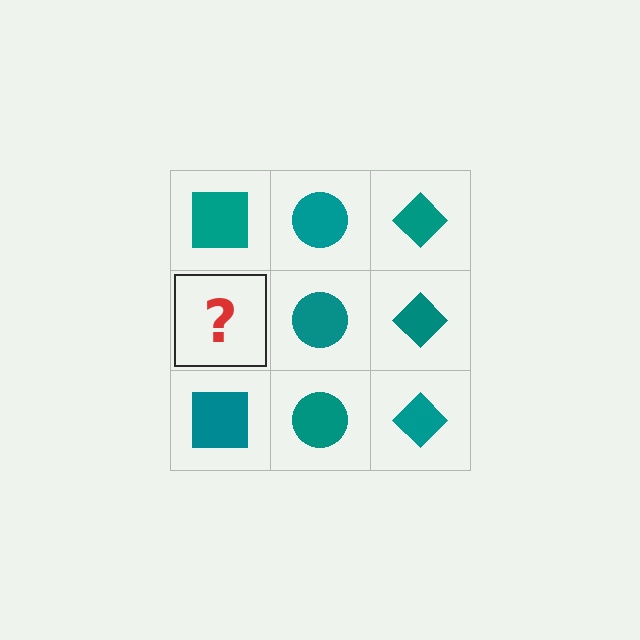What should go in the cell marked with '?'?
The missing cell should contain a teal square.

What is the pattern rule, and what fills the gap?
The rule is that each column has a consistent shape. The gap should be filled with a teal square.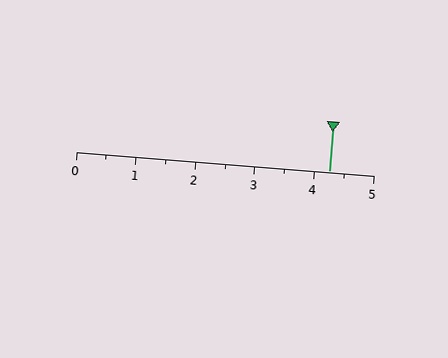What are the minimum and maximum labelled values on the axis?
The axis runs from 0 to 5.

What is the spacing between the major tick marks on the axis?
The major ticks are spaced 1 apart.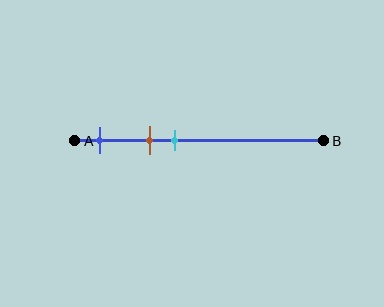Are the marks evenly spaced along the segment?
Yes, the marks are approximately evenly spaced.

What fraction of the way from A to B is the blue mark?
The blue mark is approximately 10% (0.1) of the way from A to B.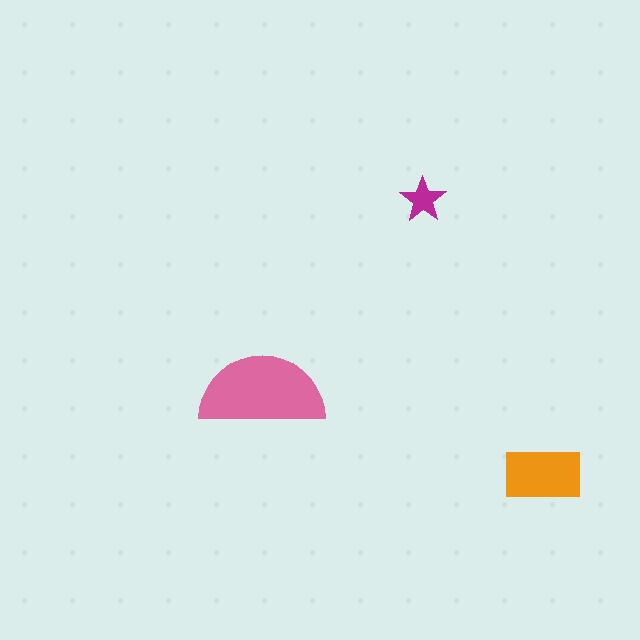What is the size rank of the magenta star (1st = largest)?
3rd.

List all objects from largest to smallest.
The pink semicircle, the orange rectangle, the magenta star.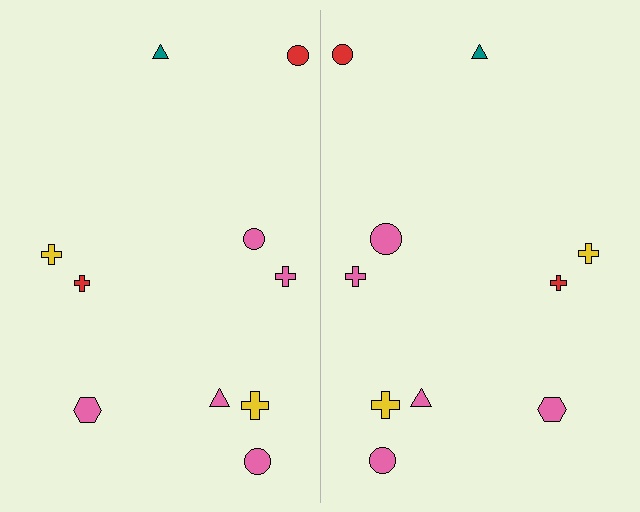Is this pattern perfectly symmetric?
No, the pattern is not perfectly symmetric. The pink circle on the right side has a different size than its mirror counterpart.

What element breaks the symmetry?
The pink circle on the right side has a different size than its mirror counterpart.